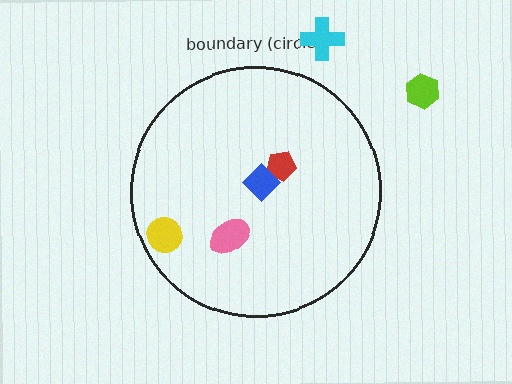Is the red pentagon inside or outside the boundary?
Inside.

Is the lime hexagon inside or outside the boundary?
Outside.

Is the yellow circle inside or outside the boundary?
Inside.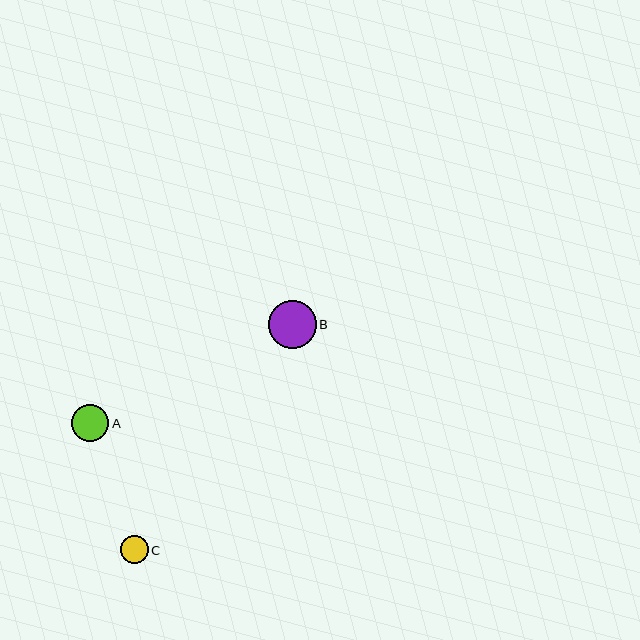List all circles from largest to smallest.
From largest to smallest: B, A, C.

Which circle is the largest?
Circle B is the largest with a size of approximately 48 pixels.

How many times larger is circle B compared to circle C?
Circle B is approximately 1.7 times the size of circle C.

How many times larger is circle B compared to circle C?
Circle B is approximately 1.7 times the size of circle C.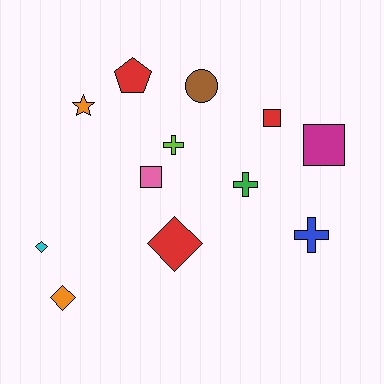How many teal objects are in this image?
There are no teal objects.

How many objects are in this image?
There are 12 objects.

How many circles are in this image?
There is 1 circle.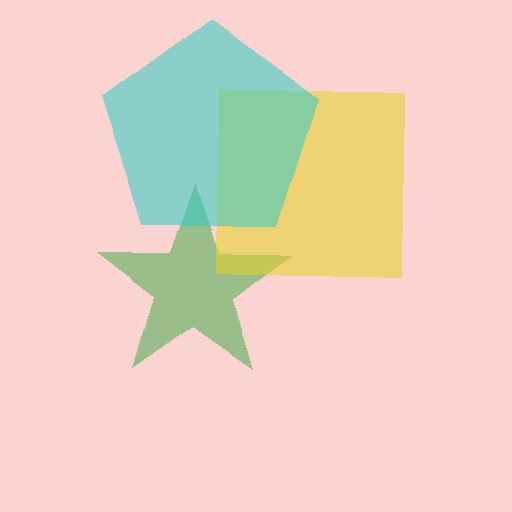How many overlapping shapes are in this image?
There are 3 overlapping shapes in the image.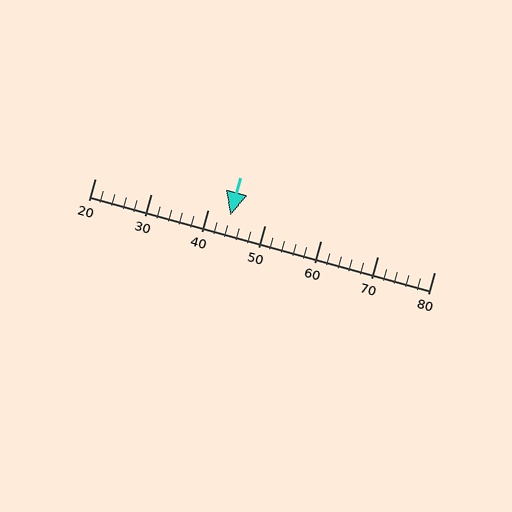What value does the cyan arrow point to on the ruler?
The cyan arrow points to approximately 44.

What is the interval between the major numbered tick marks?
The major tick marks are spaced 10 units apart.